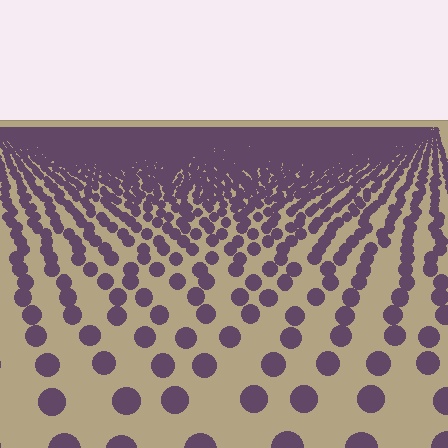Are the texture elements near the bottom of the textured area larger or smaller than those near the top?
Larger. Near the bottom, elements are closer to the viewer and appear at a bigger on-screen size.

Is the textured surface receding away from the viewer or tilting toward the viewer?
The surface is receding away from the viewer. Texture elements get smaller and denser toward the top.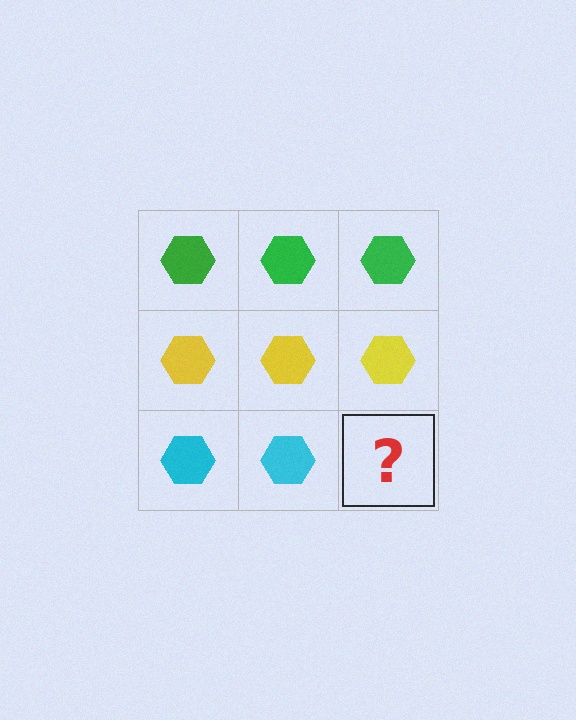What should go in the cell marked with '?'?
The missing cell should contain a cyan hexagon.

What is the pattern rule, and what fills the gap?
The rule is that each row has a consistent color. The gap should be filled with a cyan hexagon.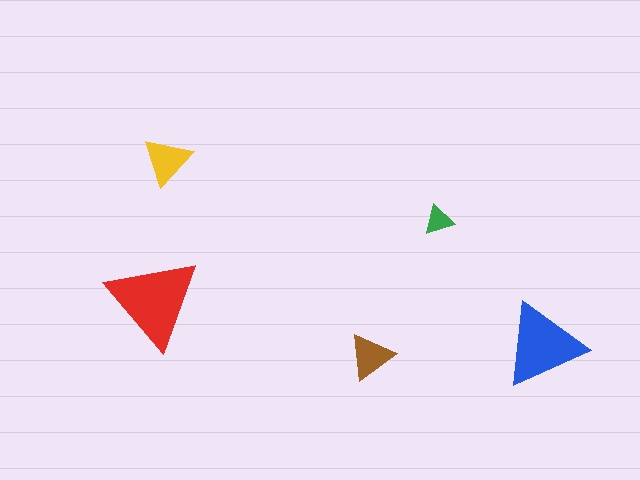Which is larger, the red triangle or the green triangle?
The red one.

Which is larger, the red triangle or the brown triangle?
The red one.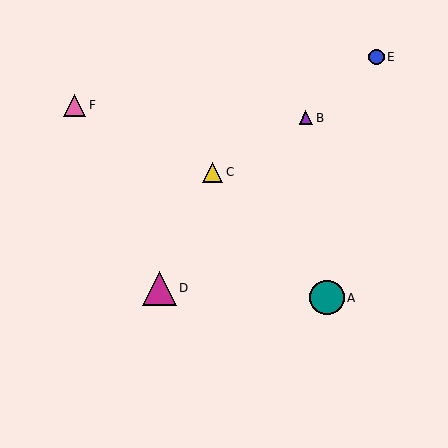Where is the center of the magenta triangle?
The center of the magenta triangle is at (159, 288).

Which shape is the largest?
The magenta triangle (labeled D) is the largest.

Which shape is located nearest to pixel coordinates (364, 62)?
The blue circle (labeled E) at (377, 57) is nearest to that location.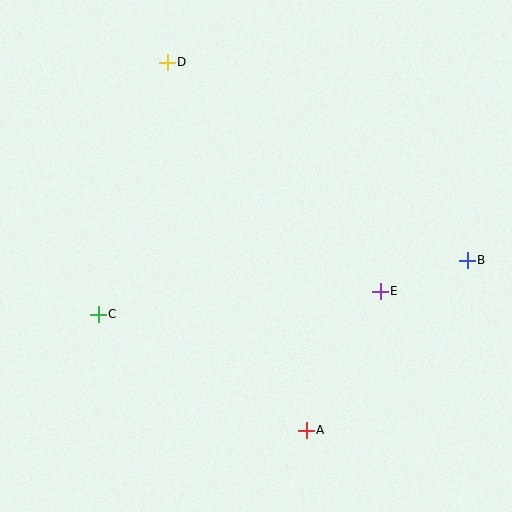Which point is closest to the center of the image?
Point E at (380, 291) is closest to the center.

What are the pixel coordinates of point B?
Point B is at (467, 260).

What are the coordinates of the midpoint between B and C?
The midpoint between B and C is at (283, 287).